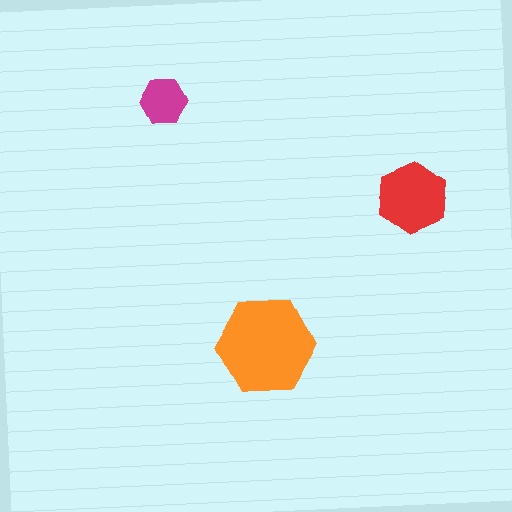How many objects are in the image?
There are 3 objects in the image.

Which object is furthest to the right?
The red hexagon is rightmost.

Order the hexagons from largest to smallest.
the orange one, the red one, the magenta one.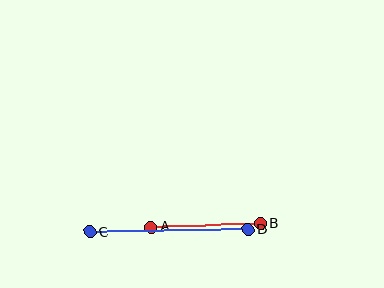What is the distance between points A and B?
The distance is approximately 109 pixels.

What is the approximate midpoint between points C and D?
The midpoint is at approximately (169, 230) pixels.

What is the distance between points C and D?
The distance is approximately 158 pixels.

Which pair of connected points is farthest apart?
Points C and D are farthest apart.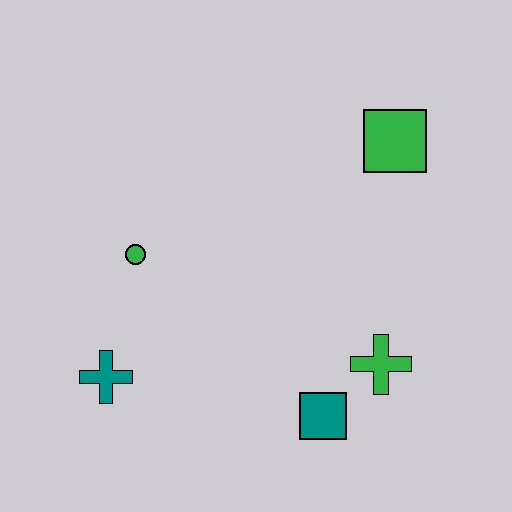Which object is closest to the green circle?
The teal cross is closest to the green circle.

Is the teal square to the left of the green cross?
Yes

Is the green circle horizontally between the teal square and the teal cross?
Yes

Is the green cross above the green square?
No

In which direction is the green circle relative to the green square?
The green circle is to the left of the green square.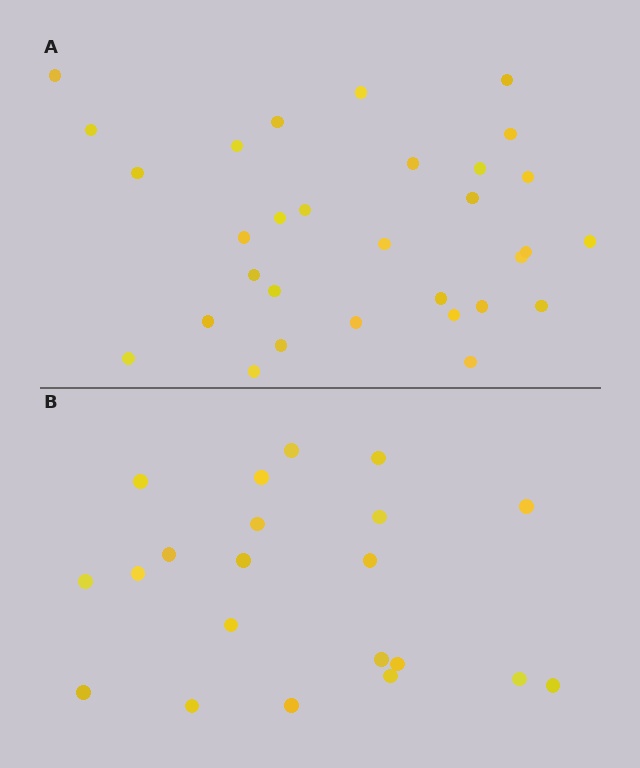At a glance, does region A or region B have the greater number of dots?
Region A (the top region) has more dots.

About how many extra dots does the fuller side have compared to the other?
Region A has roughly 10 or so more dots than region B.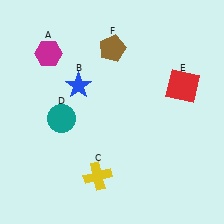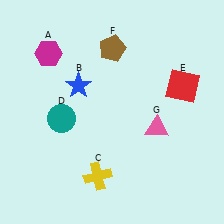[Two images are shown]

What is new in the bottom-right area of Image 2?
A pink triangle (G) was added in the bottom-right area of Image 2.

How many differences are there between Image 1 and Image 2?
There is 1 difference between the two images.